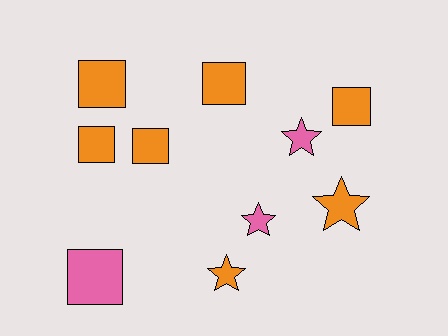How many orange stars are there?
There are 2 orange stars.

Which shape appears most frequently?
Square, with 6 objects.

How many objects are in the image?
There are 10 objects.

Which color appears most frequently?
Orange, with 7 objects.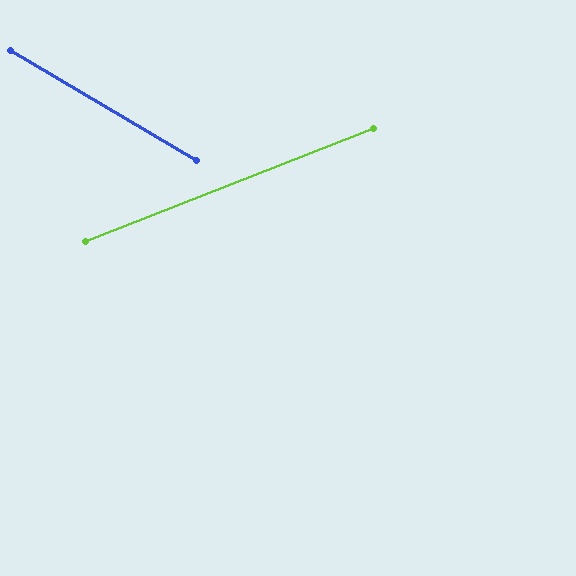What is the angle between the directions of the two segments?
Approximately 52 degrees.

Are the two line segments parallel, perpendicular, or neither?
Neither parallel nor perpendicular — they differ by about 52°.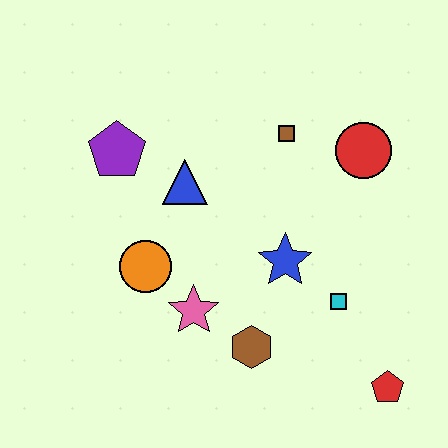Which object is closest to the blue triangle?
The purple pentagon is closest to the blue triangle.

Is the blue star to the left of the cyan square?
Yes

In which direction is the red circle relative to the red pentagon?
The red circle is above the red pentagon.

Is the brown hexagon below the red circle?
Yes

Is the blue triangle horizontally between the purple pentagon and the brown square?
Yes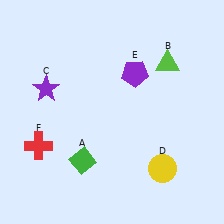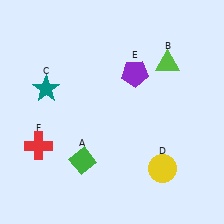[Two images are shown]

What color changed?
The star (C) changed from purple in Image 1 to teal in Image 2.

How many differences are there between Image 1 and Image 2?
There is 1 difference between the two images.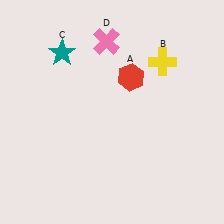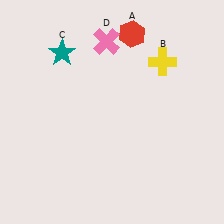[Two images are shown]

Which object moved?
The red hexagon (A) moved up.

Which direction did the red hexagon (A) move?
The red hexagon (A) moved up.